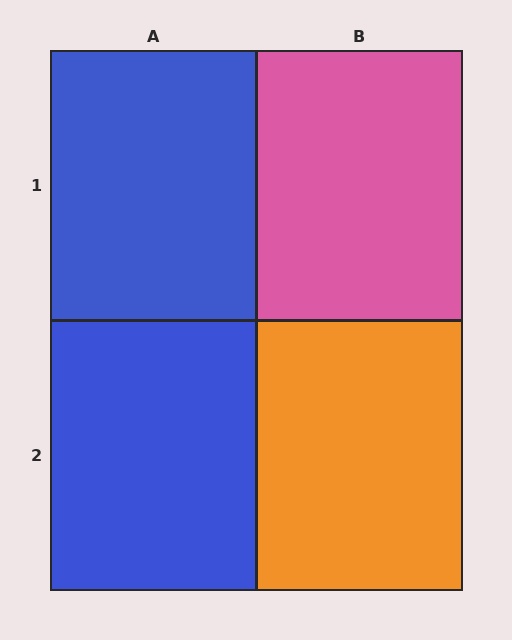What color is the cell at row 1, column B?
Pink.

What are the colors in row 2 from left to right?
Blue, orange.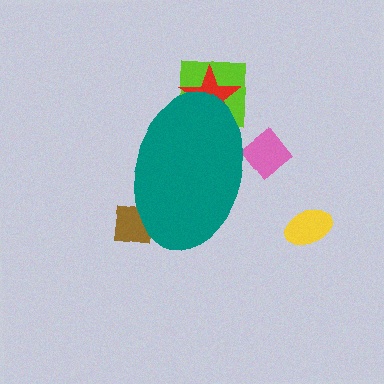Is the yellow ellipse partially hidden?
No, the yellow ellipse is fully visible.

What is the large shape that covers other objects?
A teal ellipse.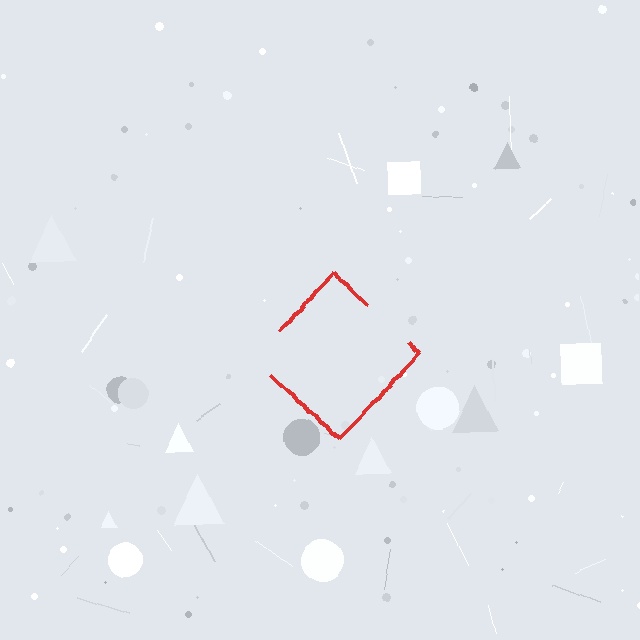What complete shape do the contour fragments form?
The contour fragments form a diamond.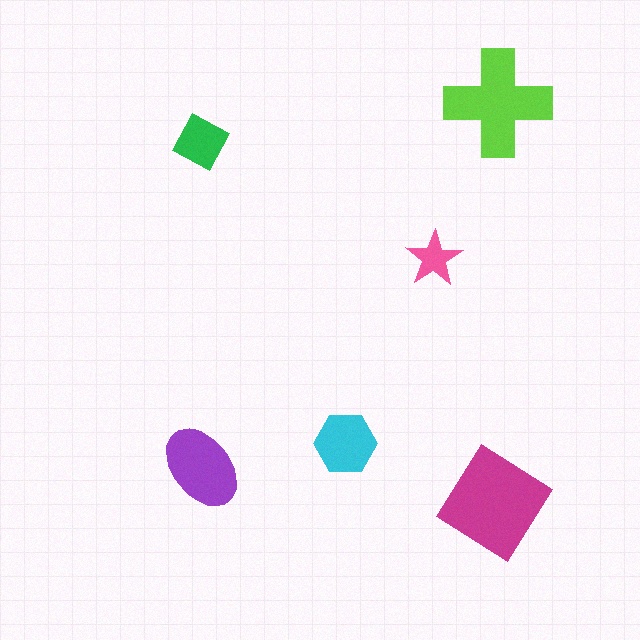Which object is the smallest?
The pink star.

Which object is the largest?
The magenta diamond.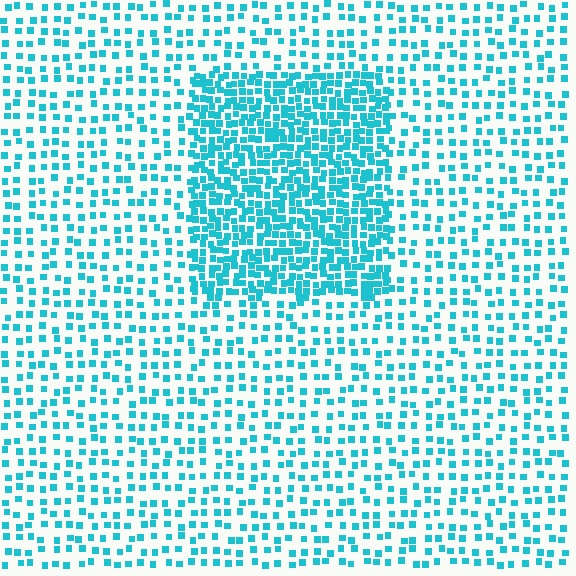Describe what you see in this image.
The image contains small cyan elements arranged at two different densities. A rectangle-shaped region is visible where the elements are more densely packed than the surrounding area.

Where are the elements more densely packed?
The elements are more densely packed inside the rectangle boundary.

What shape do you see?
I see a rectangle.